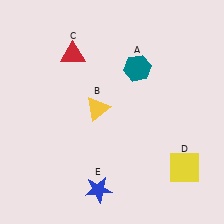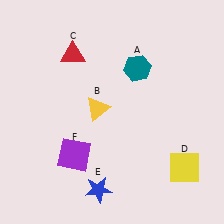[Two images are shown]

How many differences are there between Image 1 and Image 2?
There is 1 difference between the two images.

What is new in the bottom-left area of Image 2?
A purple square (F) was added in the bottom-left area of Image 2.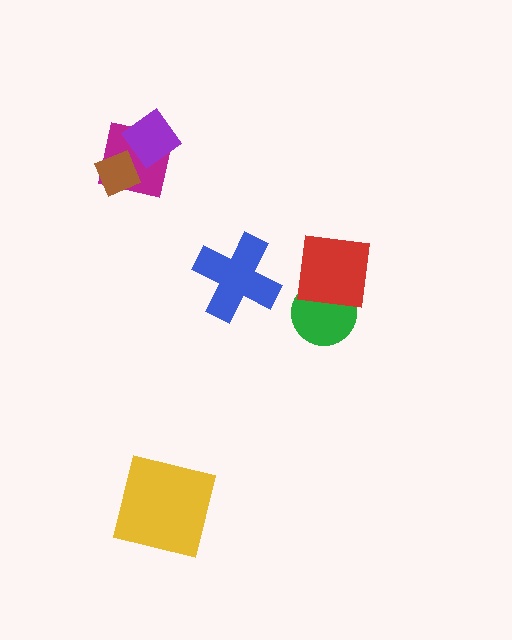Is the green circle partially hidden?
Yes, it is partially covered by another shape.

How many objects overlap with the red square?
1 object overlaps with the red square.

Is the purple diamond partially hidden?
No, no other shape covers it.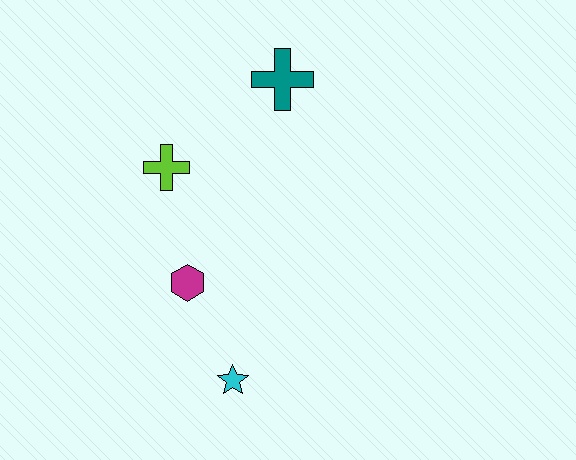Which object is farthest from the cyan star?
The teal cross is farthest from the cyan star.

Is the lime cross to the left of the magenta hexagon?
Yes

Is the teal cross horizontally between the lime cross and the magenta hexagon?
No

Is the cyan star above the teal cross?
No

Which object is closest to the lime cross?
The magenta hexagon is closest to the lime cross.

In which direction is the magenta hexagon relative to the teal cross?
The magenta hexagon is below the teal cross.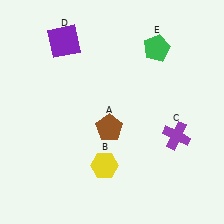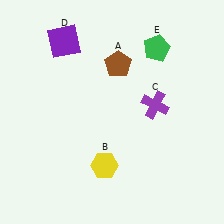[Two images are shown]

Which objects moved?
The objects that moved are: the brown pentagon (A), the purple cross (C).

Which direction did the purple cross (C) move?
The purple cross (C) moved up.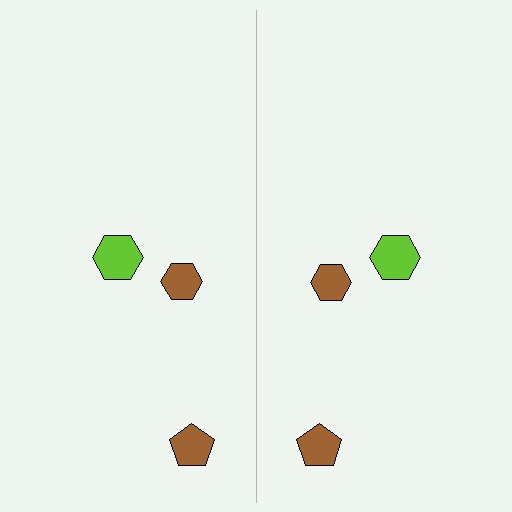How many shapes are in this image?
There are 6 shapes in this image.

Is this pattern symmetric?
Yes, this pattern has bilateral (reflection) symmetry.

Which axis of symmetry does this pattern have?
The pattern has a vertical axis of symmetry running through the center of the image.